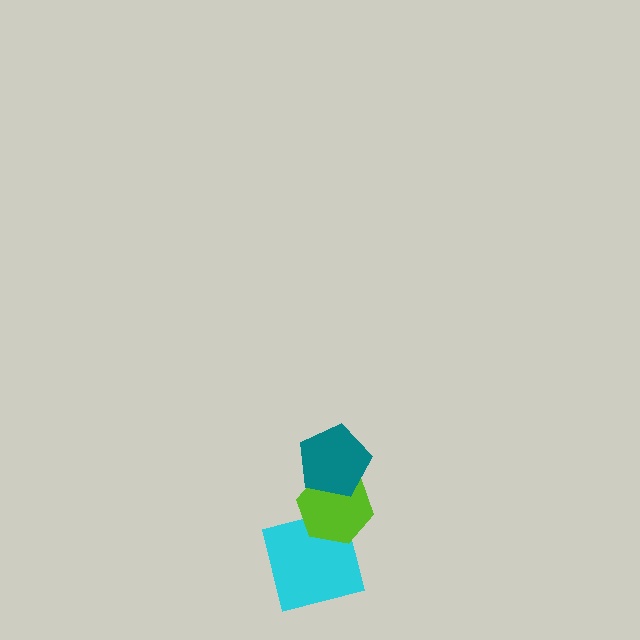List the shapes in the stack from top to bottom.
From top to bottom: the teal pentagon, the lime hexagon, the cyan square.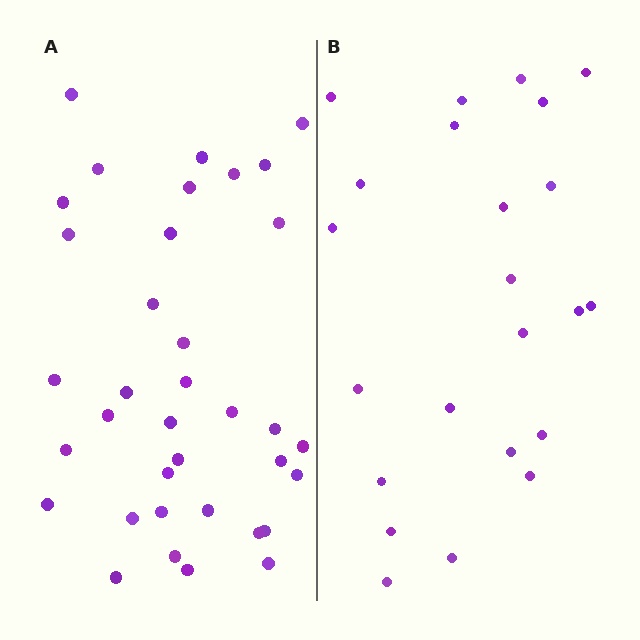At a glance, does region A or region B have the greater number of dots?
Region A (the left region) has more dots.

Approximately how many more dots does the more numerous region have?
Region A has approximately 15 more dots than region B.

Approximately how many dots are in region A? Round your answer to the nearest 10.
About 40 dots. (The exact count is 36, which rounds to 40.)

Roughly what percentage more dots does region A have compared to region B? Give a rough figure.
About 55% more.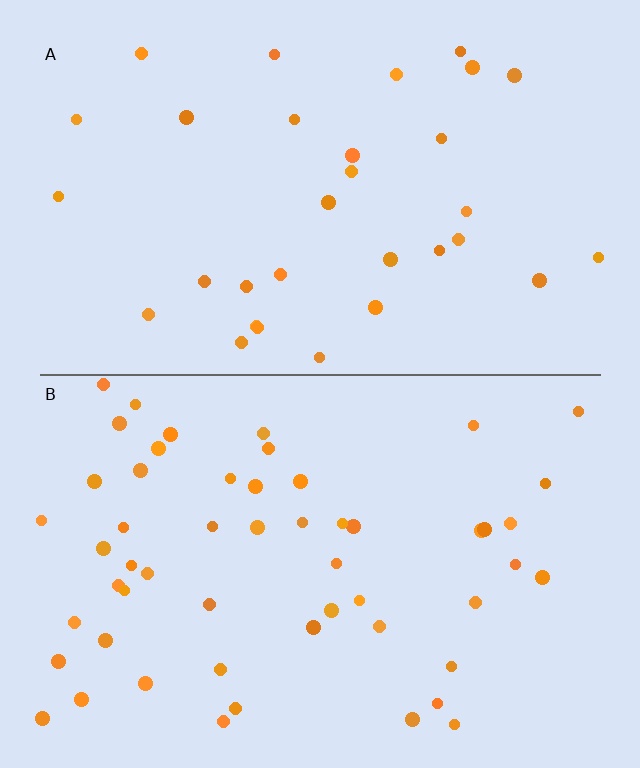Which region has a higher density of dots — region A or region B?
B (the bottom).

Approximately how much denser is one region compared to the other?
Approximately 1.7× — region B over region A.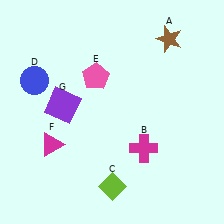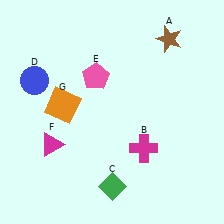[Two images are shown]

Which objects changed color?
C changed from lime to green. G changed from purple to orange.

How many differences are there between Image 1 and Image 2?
There are 2 differences between the two images.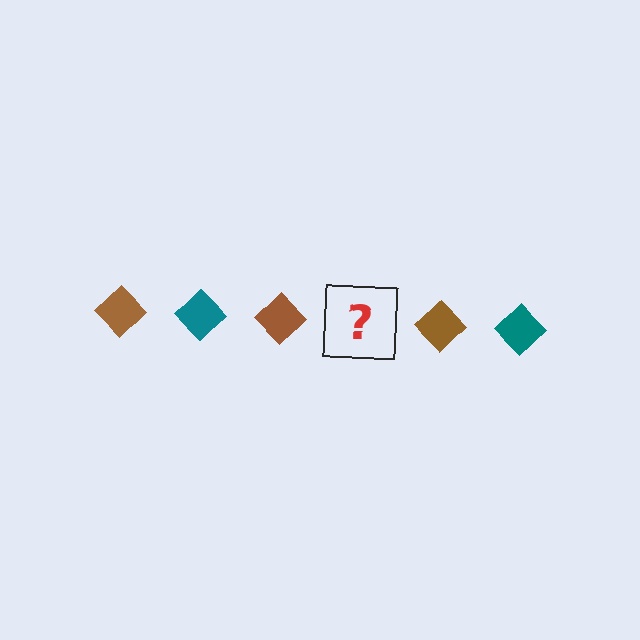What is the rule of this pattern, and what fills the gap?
The rule is that the pattern cycles through brown, teal diamonds. The gap should be filled with a teal diamond.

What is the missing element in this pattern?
The missing element is a teal diamond.